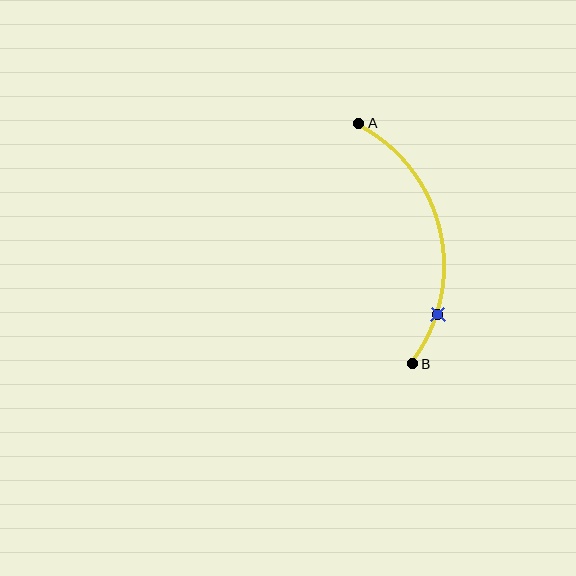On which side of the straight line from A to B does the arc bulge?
The arc bulges to the right of the straight line connecting A and B.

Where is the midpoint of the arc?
The arc midpoint is the point on the curve farthest from the straight line joining A and B. It sits to the right of that line.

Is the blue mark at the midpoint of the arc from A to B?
No. The blue mark lies on the arc but is closer to endpoint B. The arc midpoint would be at the point on the curve equidistant along the arc from both A and B.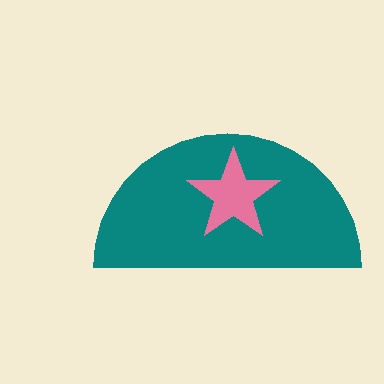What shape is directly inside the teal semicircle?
The pink star.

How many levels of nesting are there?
2.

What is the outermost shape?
The teal semicircle.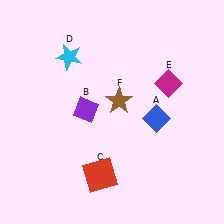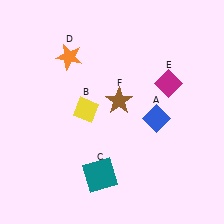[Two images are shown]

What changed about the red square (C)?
In Image 1, C is red. In Image 2, it changed to teal.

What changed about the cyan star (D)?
In Image 1, D is cyan. In Image 2, it changed to orange.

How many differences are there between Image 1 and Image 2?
There are 3 differences between the two images.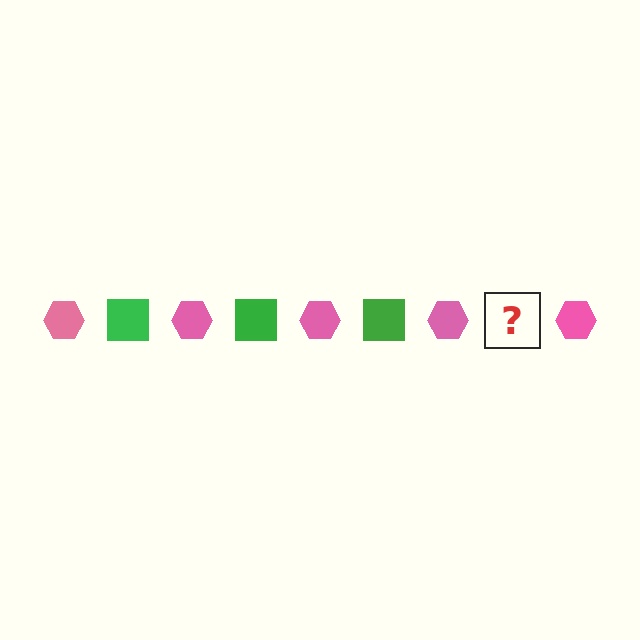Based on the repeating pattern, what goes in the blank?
The blank should be a green square.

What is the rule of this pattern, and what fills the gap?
The rule is that the pattern alternates between pink hexagon and green square. The gap should be filled with a green square.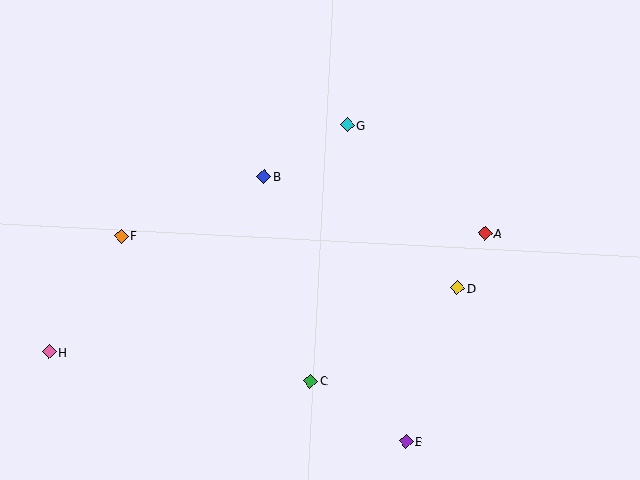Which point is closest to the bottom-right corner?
Point E is closest to the bottom-right corner.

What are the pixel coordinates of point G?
Point G is at (347, 125).